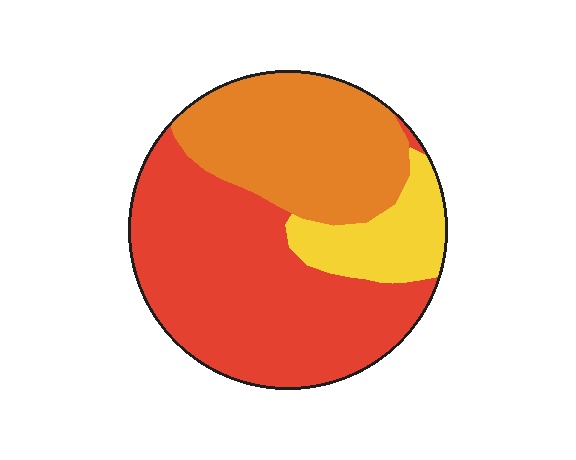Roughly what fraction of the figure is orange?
Orange takes up between a quarter and a half of the figure.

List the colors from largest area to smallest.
From largest to smallest: red, orange, yellow.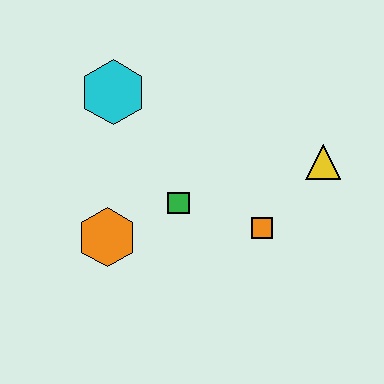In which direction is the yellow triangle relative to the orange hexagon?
The yellow triangle is to the right of the orange hexagon.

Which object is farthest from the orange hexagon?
The yellow triangle is farthest from the orange hexagon.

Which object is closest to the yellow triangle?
The orange square is closest to the yellow triangle.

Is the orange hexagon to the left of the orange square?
Yes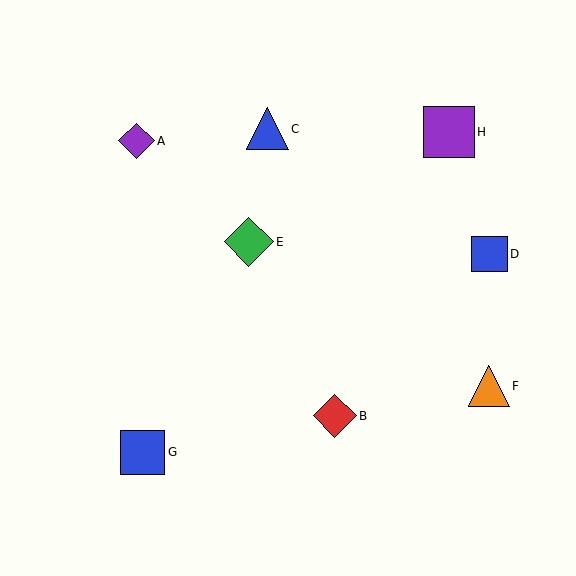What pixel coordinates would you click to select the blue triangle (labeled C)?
Click at (268, 129) to select the blue triangle C.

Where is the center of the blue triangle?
The center of the blue triangle is at (268, 129).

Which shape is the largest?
The purple square (labeled H) is the largest.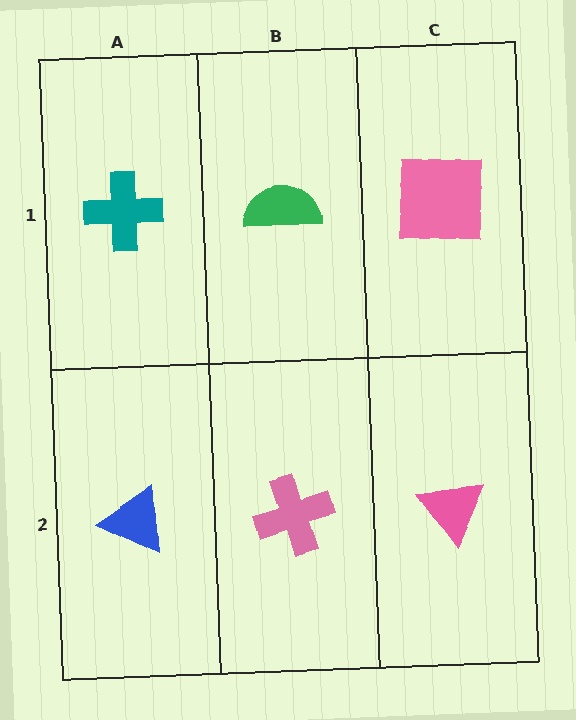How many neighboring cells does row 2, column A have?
2.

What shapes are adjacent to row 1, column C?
A pink triangle (row 2, column C), a green semicircle (row 1, column B).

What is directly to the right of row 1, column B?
A pink square.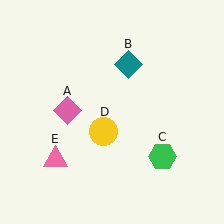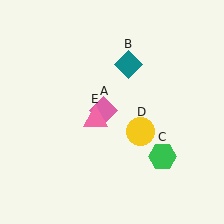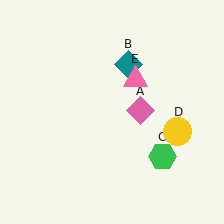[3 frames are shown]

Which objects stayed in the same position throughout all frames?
Teal diamond (object B) and green hexagon (object C) remained stationary.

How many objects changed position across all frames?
3 objects changed position: pink diamond (object A), yellow circle (object D), pink triangle (object E).